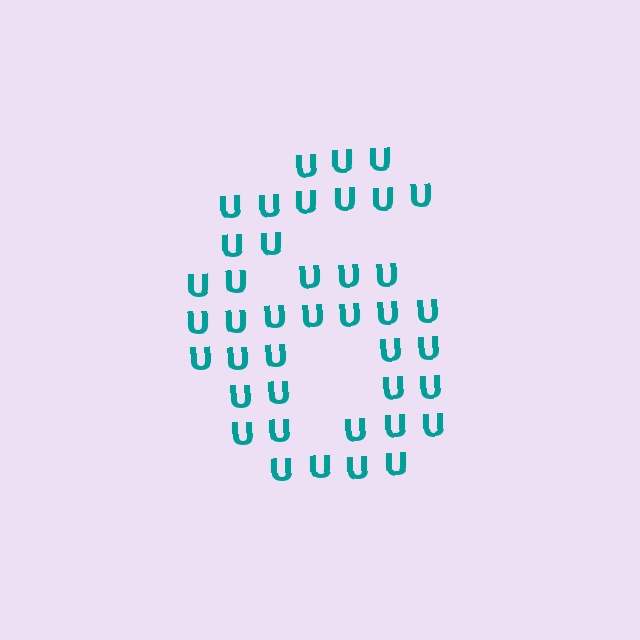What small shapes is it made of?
It is made of small letter U's.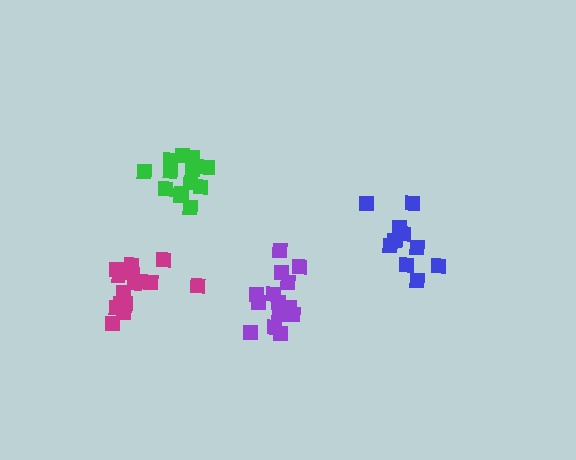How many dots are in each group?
Group 1: 11 dots, Group 2: 15 dots, Group 3: 14 dots, Group 4: 13 dots (53 total).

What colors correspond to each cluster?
The clusters are colored: blue, magenta, purple, green.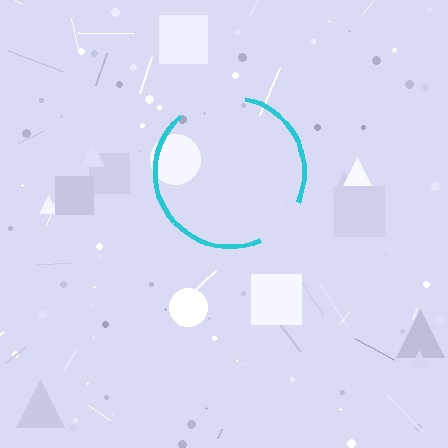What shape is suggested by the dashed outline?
The dashed outline suggests a circle.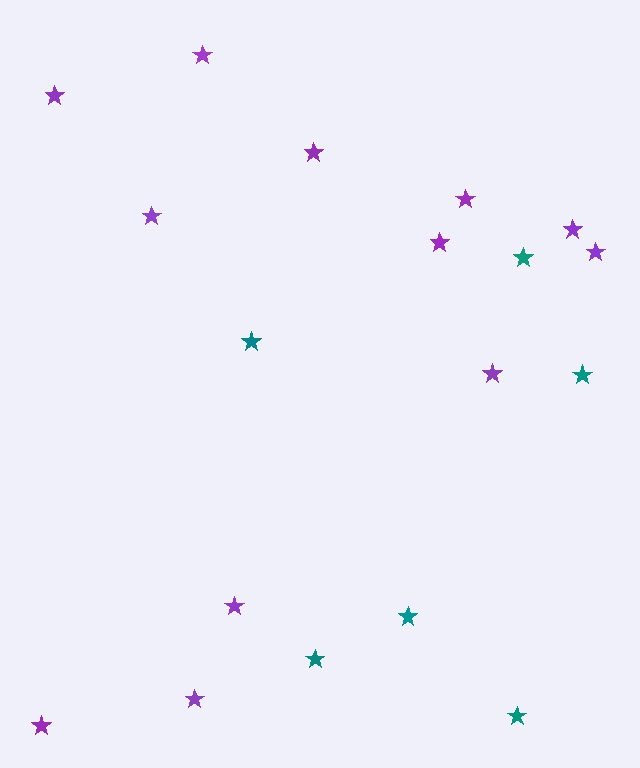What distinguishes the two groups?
There are 2 groups: one group of teal stars (6) and one group of purple stars (12).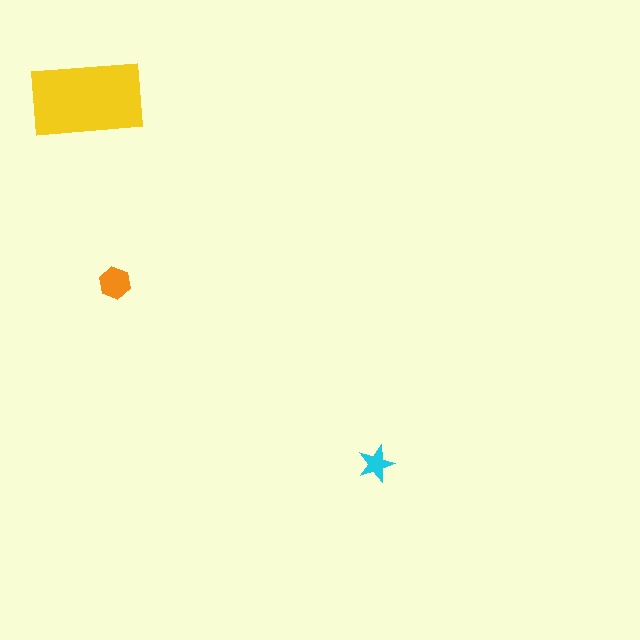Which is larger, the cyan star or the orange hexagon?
The orange hexagon.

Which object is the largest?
The yellow rectangle.